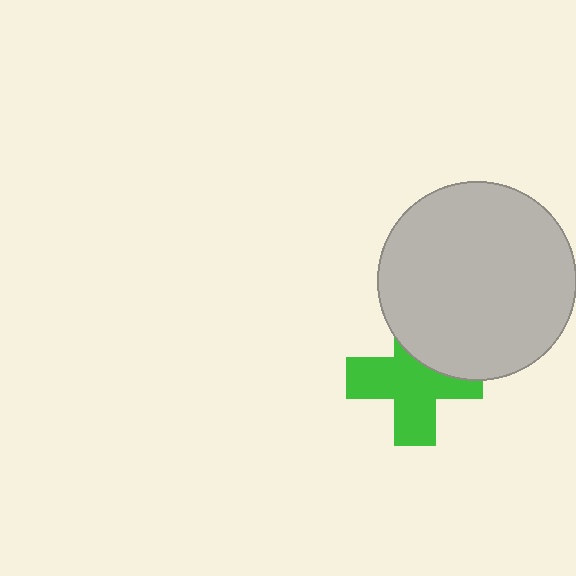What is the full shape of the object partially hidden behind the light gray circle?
The partially hidden object is a green cross.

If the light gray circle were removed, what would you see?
You would see the complete green cross.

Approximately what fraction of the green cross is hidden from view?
Roughly 31% of the green cross is hidden behind the light gray circle.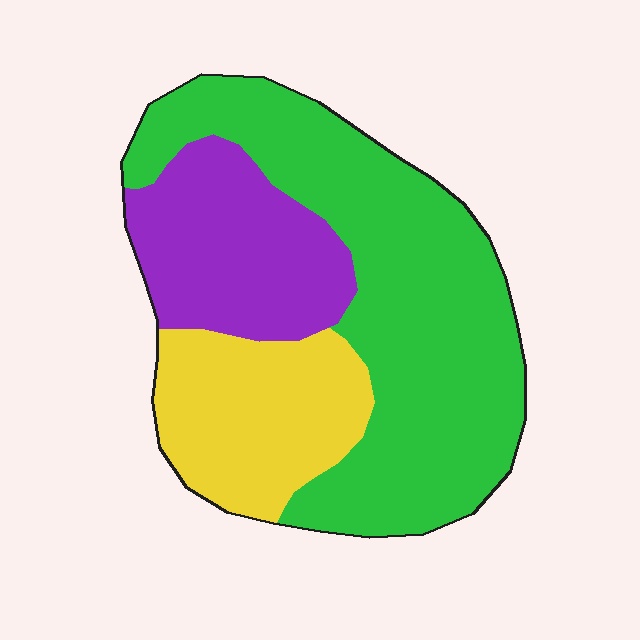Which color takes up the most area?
Green, at roughly 55%.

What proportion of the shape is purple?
Purple covers about 25% of the shape.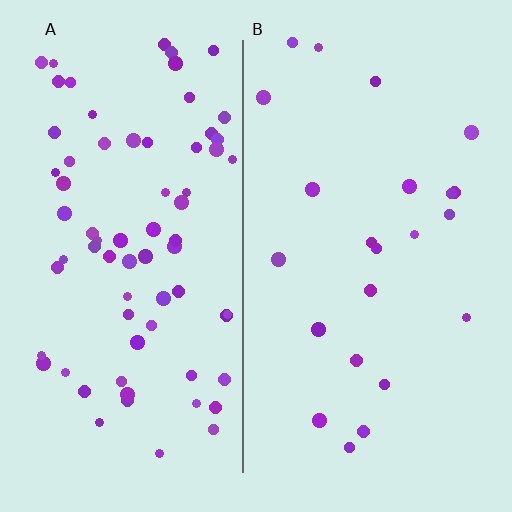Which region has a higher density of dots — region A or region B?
A (the left).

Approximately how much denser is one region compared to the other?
Approximately 3.2× — region A over region B.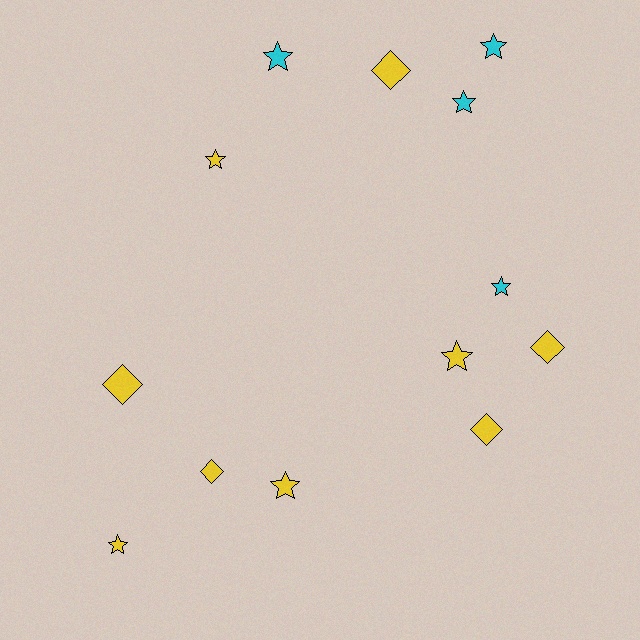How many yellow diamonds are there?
There are 5 yellow diamonds.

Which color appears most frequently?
Yellow, with 9 objects.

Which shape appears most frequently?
Star, with 8 objects.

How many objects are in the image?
There are 13 objects.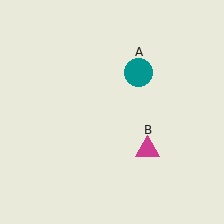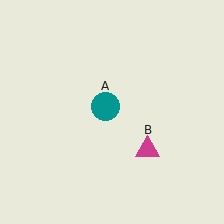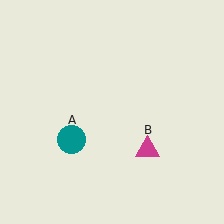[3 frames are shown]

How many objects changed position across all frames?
1 object changed position: teal circle (object A).